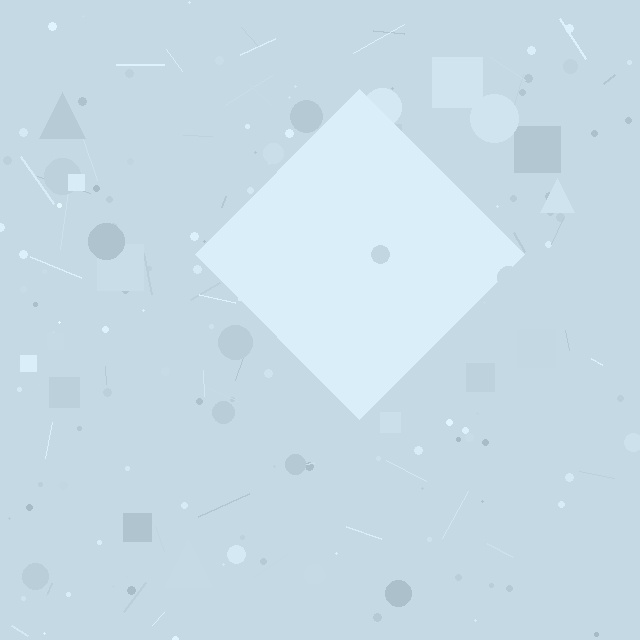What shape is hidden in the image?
A diamond is hidden in the image.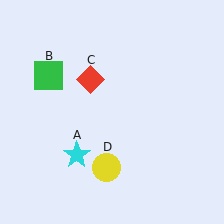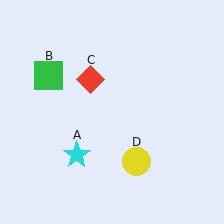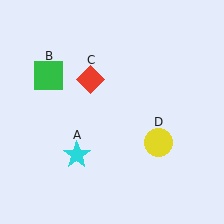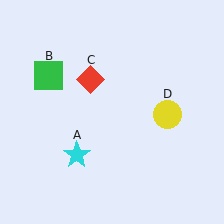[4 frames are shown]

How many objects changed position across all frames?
1 object changed position: yellow circle (object D).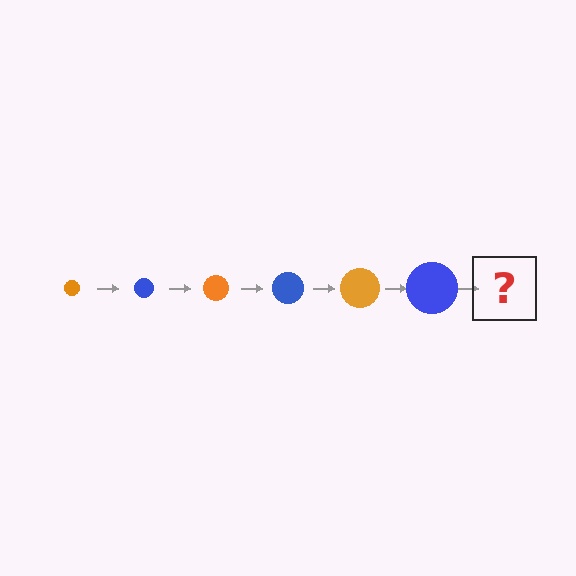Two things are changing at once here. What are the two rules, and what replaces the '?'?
The two rules are that the circle grows larger each step and the color cycles through orange and blue. The '?' should be an orange circle, larger than the previous one.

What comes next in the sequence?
The next element should be an orange circle, larger than the previous one.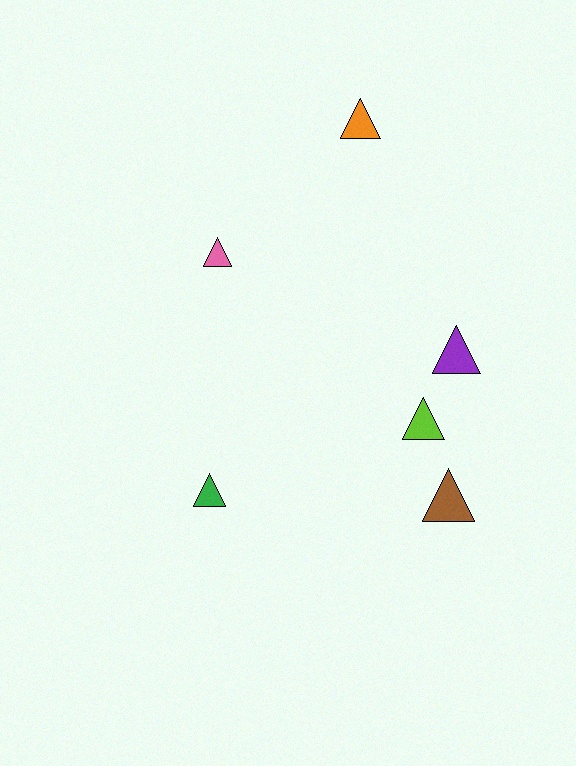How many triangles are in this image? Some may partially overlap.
There are 6 triangles.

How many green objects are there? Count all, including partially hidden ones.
There is 1 green object.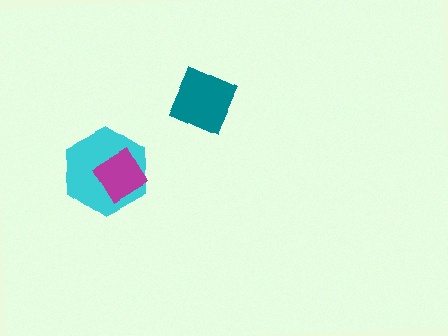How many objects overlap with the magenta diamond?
1 object overlaps with the magenta diamond.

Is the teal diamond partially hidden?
No, no other shape covers it.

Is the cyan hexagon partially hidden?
Yes, it is partially covered by another shape.